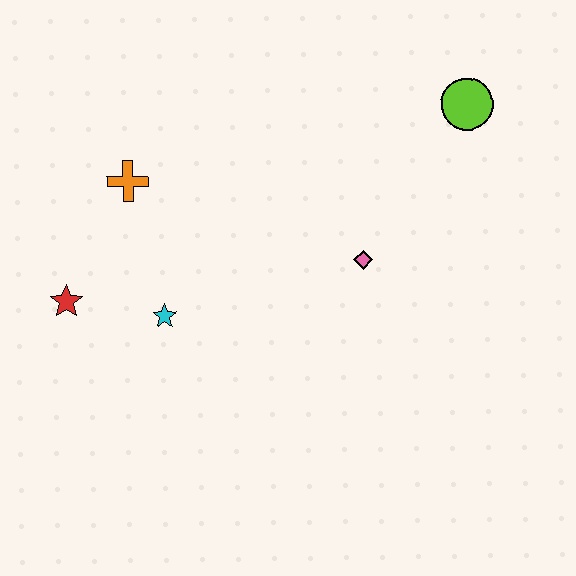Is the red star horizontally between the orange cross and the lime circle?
No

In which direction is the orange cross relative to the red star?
The orange cross is above the red star.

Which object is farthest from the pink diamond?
The red star is farthest from the pink diamond.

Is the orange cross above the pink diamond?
Yes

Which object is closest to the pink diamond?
The lime circle is closest to the pink diamond.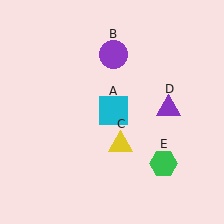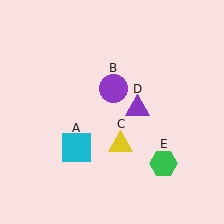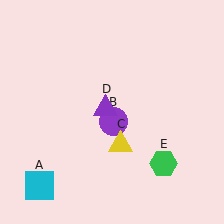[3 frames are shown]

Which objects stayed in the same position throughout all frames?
Yellow triangle (object C) and green hexagon (object E) remained stationary.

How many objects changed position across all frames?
3 objects changed position: cyan square (object A), purple circle (object B), purple triangle (object D).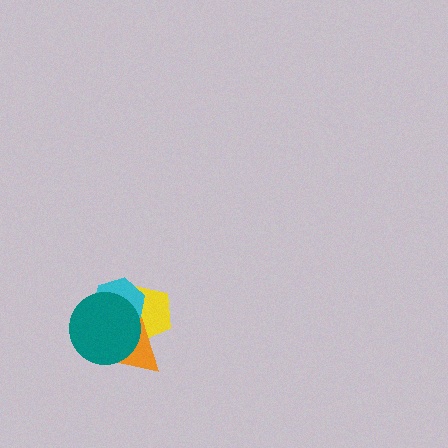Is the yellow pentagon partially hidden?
Yes, it is partially covered by another shape.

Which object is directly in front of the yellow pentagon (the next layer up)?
The cyan hexagon is directly in front of the yellow pentagon.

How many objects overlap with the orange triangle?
3 objects overlap with the orange triangle.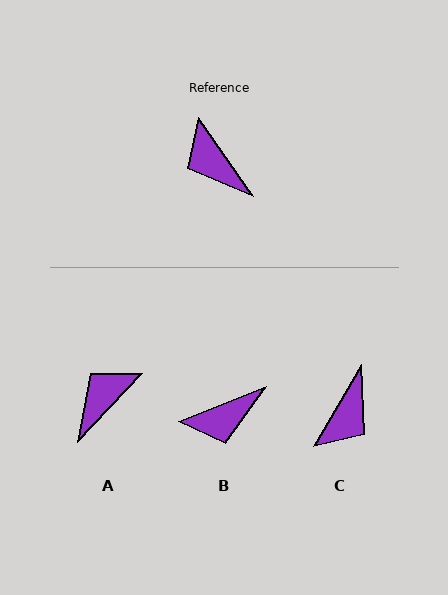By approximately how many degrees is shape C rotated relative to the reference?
Approximately 115 degrees counter-clockwise.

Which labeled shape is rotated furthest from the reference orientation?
C, about 115 degrees away.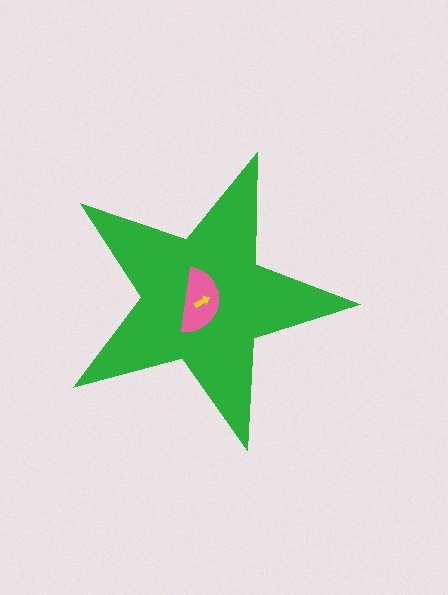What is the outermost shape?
The green star.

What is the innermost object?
The yellow arrow.